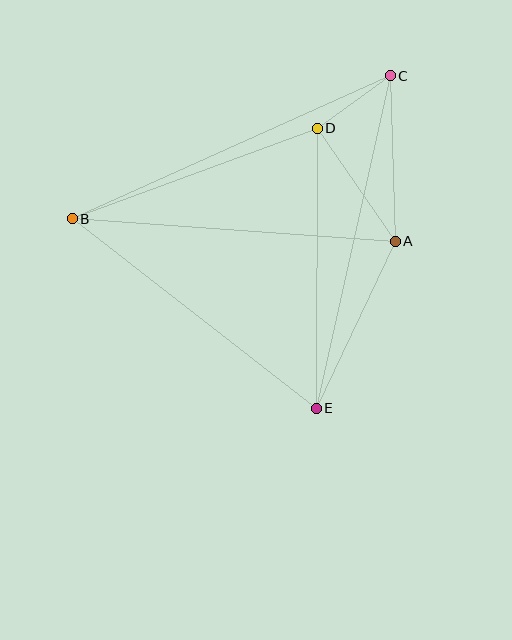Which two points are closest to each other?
Points C and D are closest to each other.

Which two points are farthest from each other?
Points B and C are farthest from each other.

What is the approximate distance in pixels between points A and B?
The distance between A and B is approximately 324 pixels.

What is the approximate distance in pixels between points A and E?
The distance between A and E is approximately 184 pixels.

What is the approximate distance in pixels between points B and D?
The distance between B and D is approximately 261 pixels.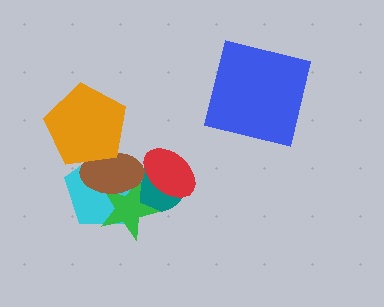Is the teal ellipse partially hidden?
Yes, it is partially covered by another shape.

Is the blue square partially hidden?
No, no other shape covers it.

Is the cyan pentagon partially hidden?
Yes, it is partially covered by another shape.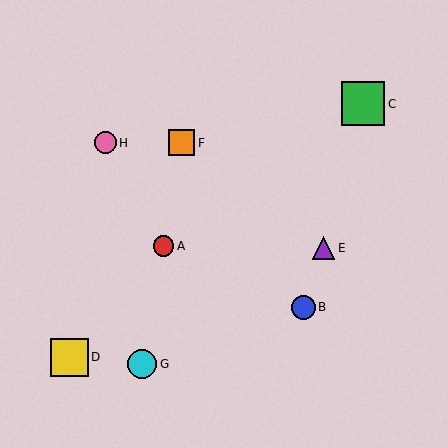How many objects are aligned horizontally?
2 objects (F, H) are aligned horizontally.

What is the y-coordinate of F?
Object F is at y≈143.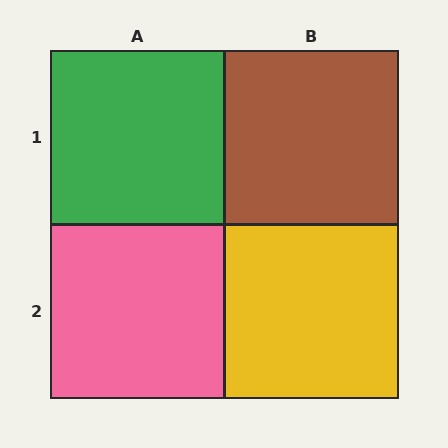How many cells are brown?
1 cell is brown.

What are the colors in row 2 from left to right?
Pink, yellow.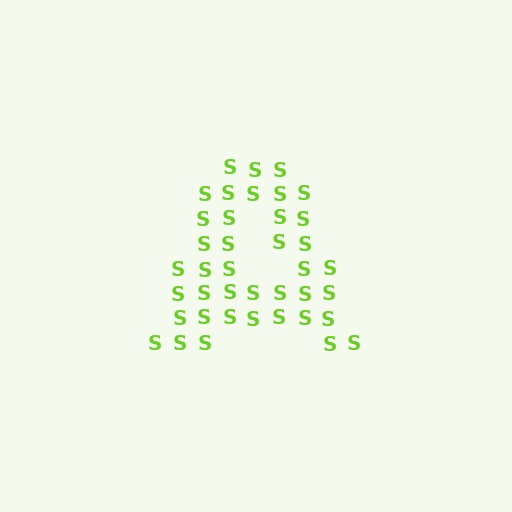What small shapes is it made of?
It is made of small letter S's.